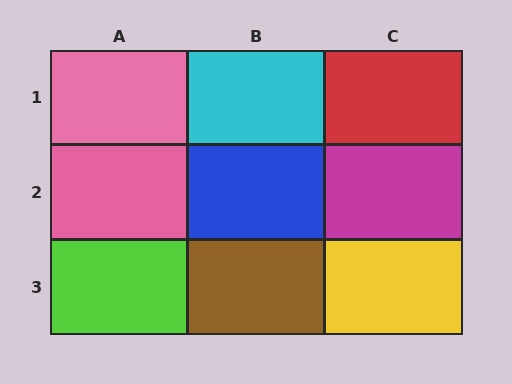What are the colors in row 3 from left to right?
Lime, brown, yellow.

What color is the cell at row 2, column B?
Blue.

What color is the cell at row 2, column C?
Magenta.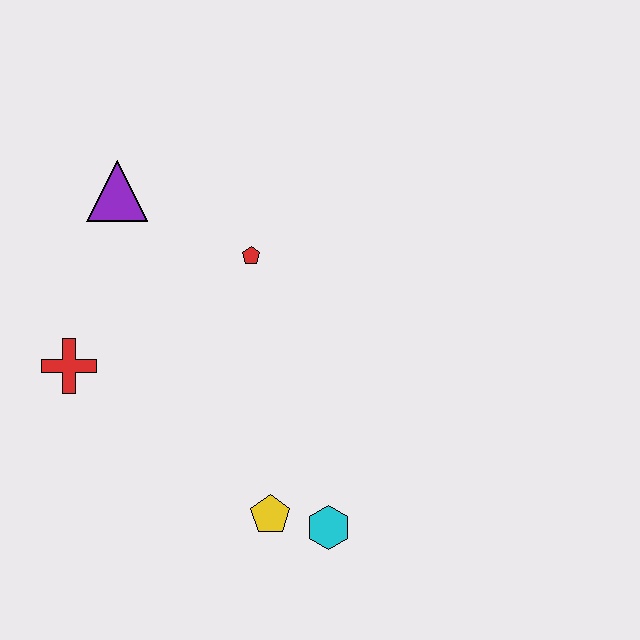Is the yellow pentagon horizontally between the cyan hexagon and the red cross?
Yes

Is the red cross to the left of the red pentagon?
Yes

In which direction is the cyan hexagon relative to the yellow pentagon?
The cyan hexagon is to the right of the yellow pentagon.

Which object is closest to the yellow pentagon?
The cyan hexagon is closest to the yellow pentagon.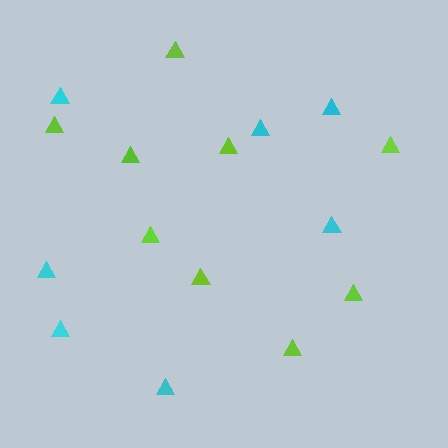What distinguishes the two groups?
There are 2 groups: one group of cyan triangles (7) and one group of lime triangles (9).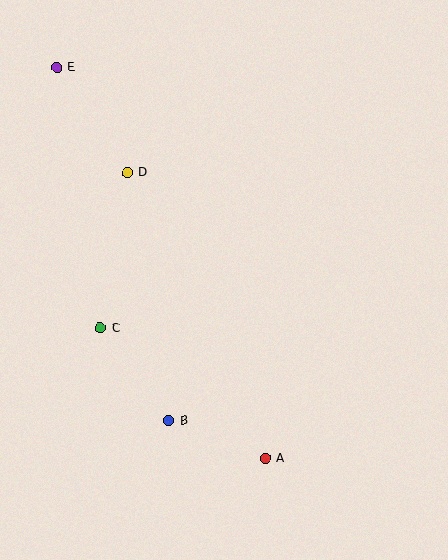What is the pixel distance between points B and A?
The distance between B and A is 104 pixels.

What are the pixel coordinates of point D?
Point D is at (128, 173).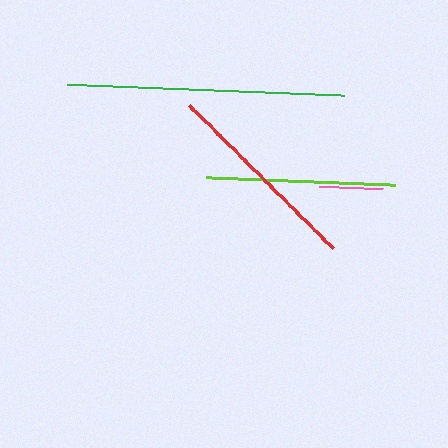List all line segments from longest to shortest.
From longest to shortest: green, red, lime, pink.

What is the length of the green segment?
The green segment is approximately 277 pixels long.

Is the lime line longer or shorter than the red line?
The red line is longer than the lime line.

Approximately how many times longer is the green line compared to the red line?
The green line is approximately 1.4 times the length of the red line.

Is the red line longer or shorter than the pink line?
The red line is longer than the pink line.